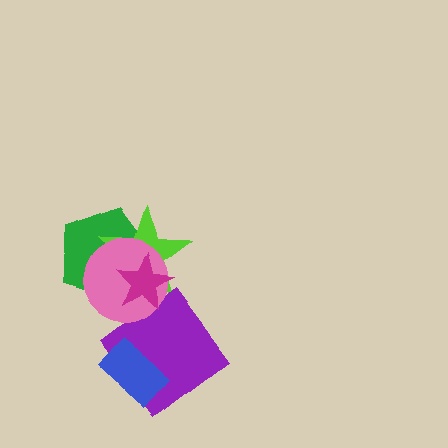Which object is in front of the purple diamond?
The blue rectangle is in front of the purple diamond.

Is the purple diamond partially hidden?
Yes, it is partially covered by another shape.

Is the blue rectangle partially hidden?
No, no other shape covers it.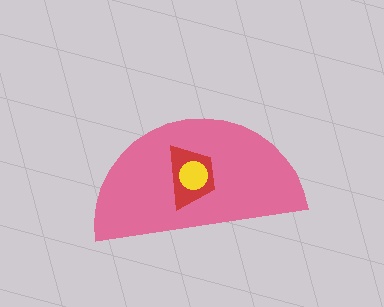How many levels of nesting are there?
3.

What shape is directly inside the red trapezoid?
The yellow circle.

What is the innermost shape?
The yellow circle.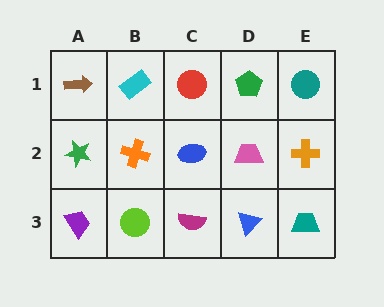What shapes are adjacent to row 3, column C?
A blue ellipse (row 2, column C), a lime circle (row 3, column B), a blue triangle (row 3, column D).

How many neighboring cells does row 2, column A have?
3.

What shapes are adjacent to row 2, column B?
A cyan rectangle (row 1, column B), a lime circle (row 3, column B), a green star (row 2, column A), a blue ellipse (row 2, column C).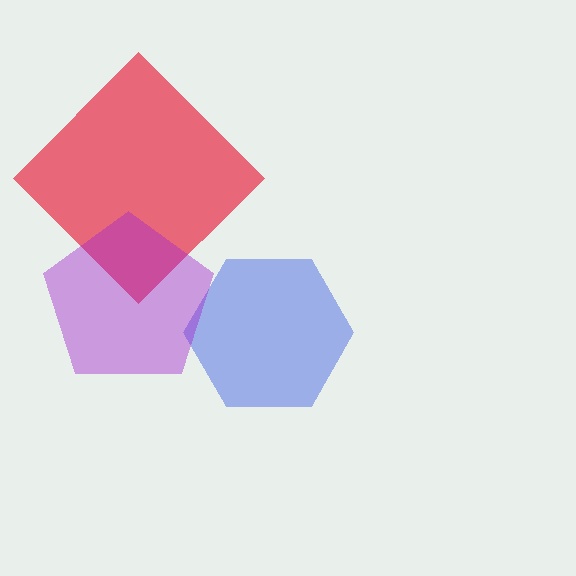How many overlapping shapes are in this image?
There are 3 overlapping shapes in the image.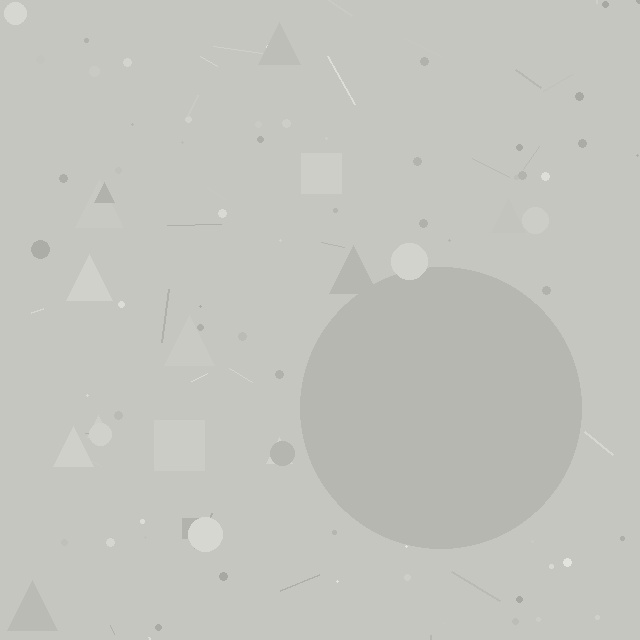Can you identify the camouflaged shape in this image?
The camouflaged shape is a circle.